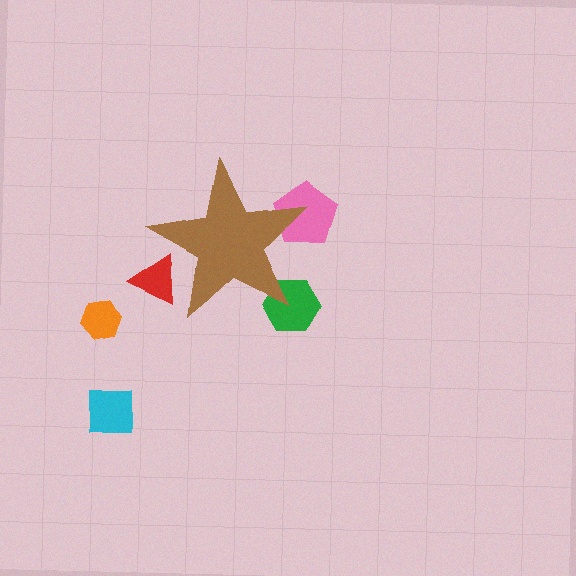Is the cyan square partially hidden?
No, the cyan square is fully visible.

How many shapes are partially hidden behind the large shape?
3 shapes are partially hidden.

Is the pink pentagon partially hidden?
Yes, the pink pentagon is partially hidden behind the brown star.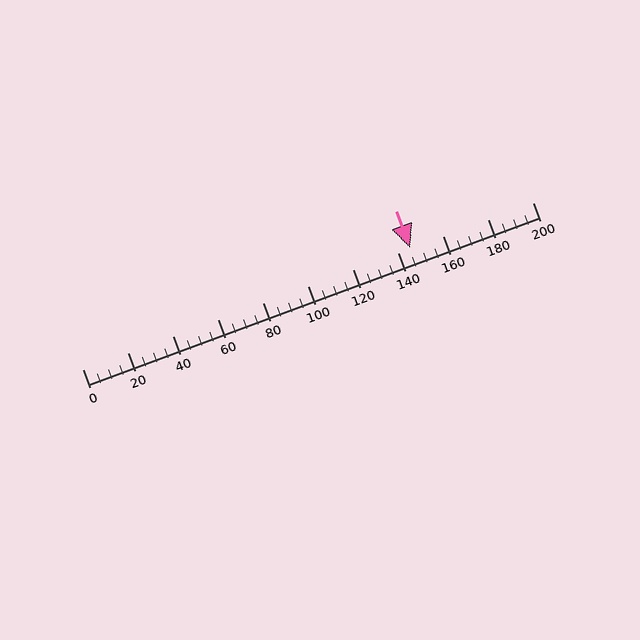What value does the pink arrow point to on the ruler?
The pink arrow points to approximately 146.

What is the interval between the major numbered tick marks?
The major tick marks are spaced 20 units apart.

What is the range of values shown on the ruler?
The ruler shows values from 0 to 200.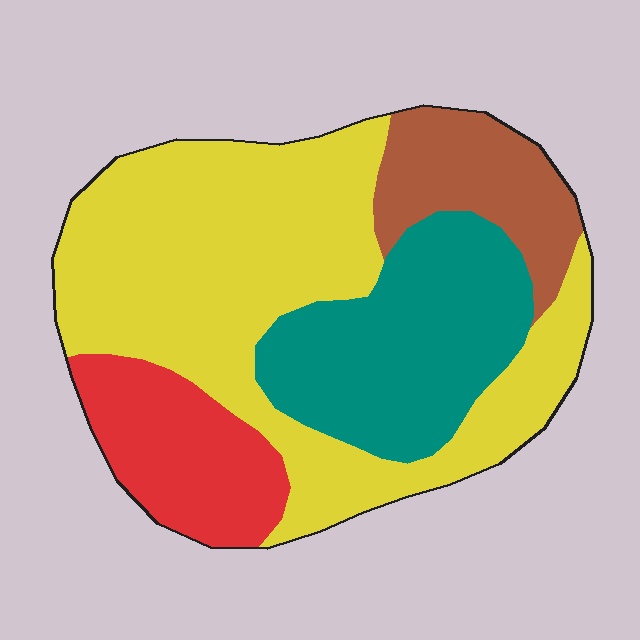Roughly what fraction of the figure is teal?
Teal takes up about one quarter (1/4) of the figure.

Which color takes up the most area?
Yellow, at roughly 50%.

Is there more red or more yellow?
Yellow.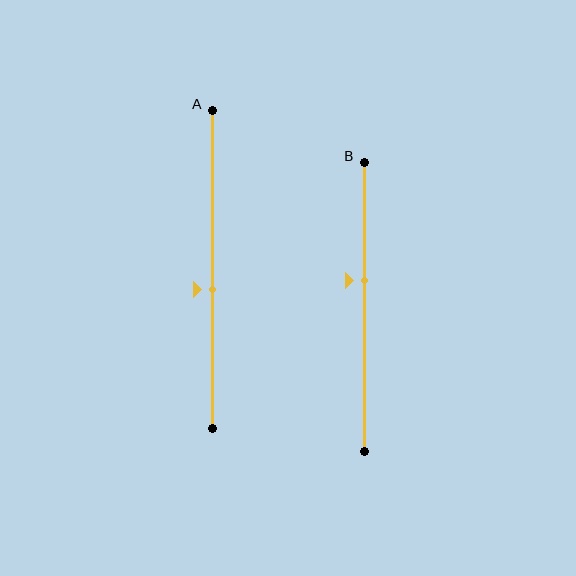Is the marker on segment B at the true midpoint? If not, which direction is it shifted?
No, the marker on segment B is shifted upward by about 9% of the segment length.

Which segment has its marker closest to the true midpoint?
Segment A has its marker closest to the true midpoint.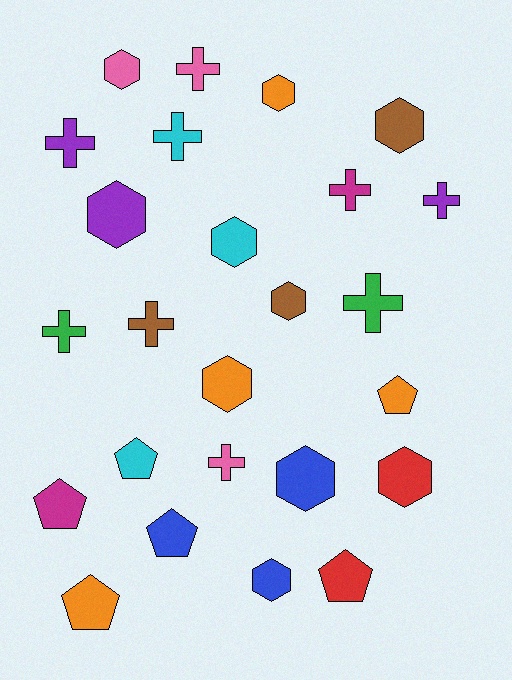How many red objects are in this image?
There are 2 red objects.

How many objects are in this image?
There are 25 objects.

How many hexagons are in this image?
There are 10 hexagons.